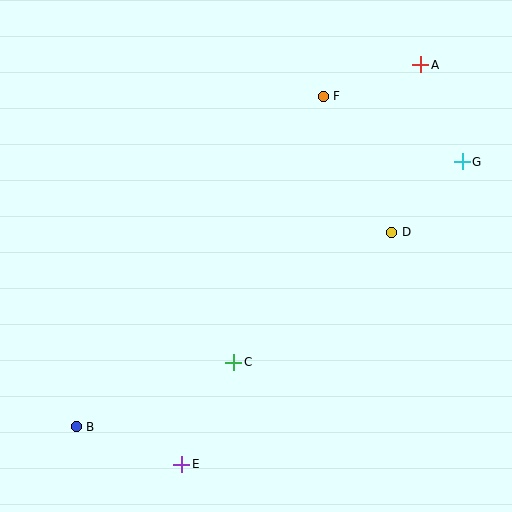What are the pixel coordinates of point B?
Point B is at (76, 427).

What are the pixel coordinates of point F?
Point F is at (323, 96).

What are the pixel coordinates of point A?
Point A is at (421, 65).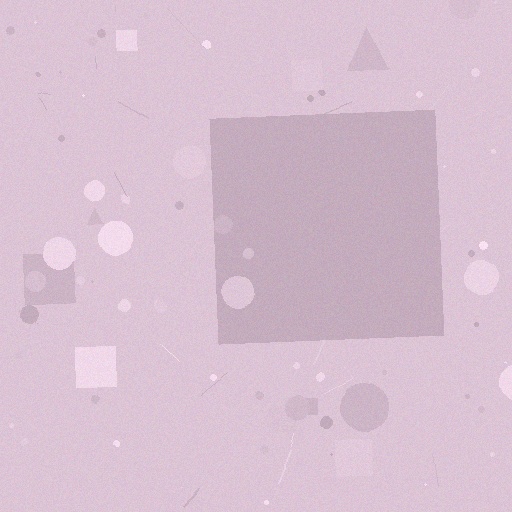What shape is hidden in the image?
A square is hidden in the image.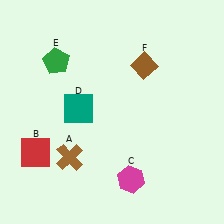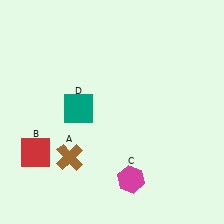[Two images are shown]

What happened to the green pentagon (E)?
The green pentagon (E) was removed in Image 2. It was in the top-left area of Image 1.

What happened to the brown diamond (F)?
The brown diamond (F) was removed in Image 2. It was in the top-right area of Image 1.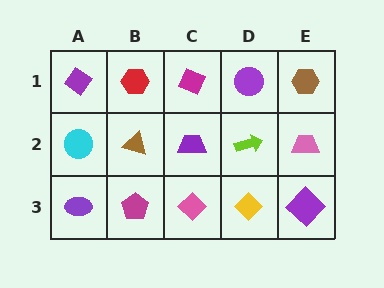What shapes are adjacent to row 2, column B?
A red hexagon (row 1, column B), a magenta pentagon (row 3, column B), a cyan circle (row 2, column A), a purple trapezoid (row 2, column C).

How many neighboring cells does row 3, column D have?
3.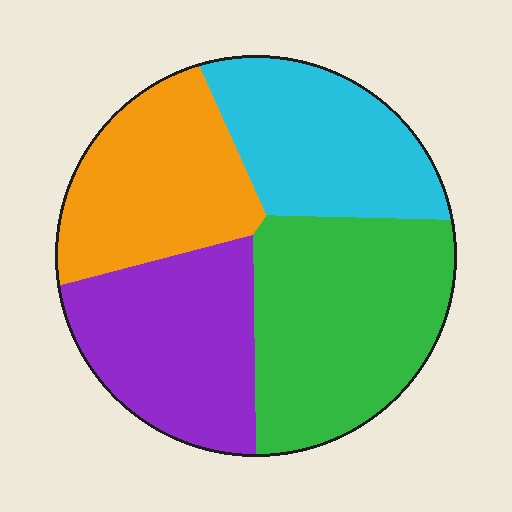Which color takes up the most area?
Green, at roughly 30%.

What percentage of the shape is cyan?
Cyan takes up about one fifth (1/5) of the shape.